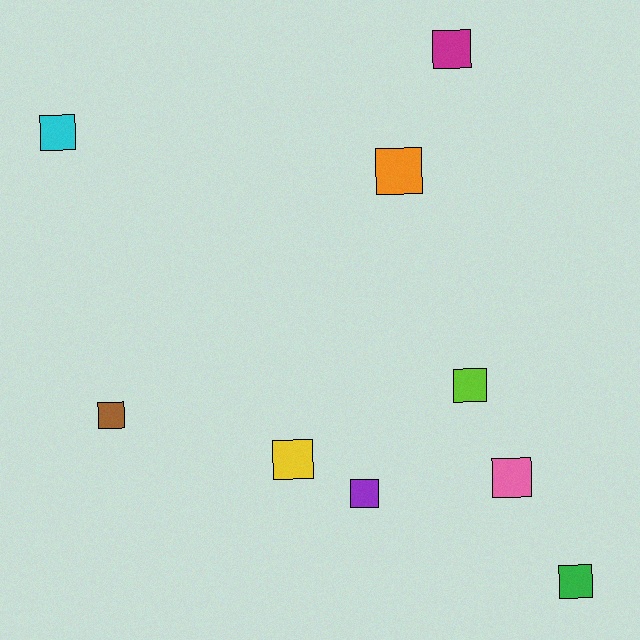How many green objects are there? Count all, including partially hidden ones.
There is 1 green object.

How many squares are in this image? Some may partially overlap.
There are 9 squares.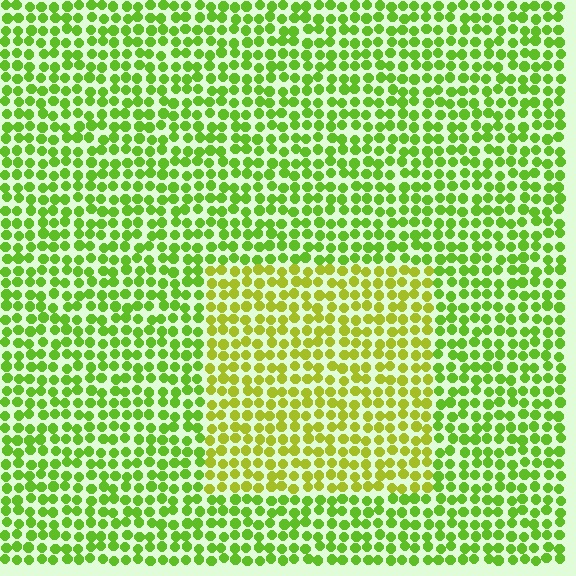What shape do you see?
I see a rectangle.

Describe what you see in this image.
The image is filled with small lime elements in a uniform arrangement. A rectangle-shaped region is visible where the elements are tinted to a slightly different hue, forming a subtle color boundary.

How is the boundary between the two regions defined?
The boundary is defined purely by a slight shift in hue (about 27 degrees). Spacing, size, and orientation are identical on both sides.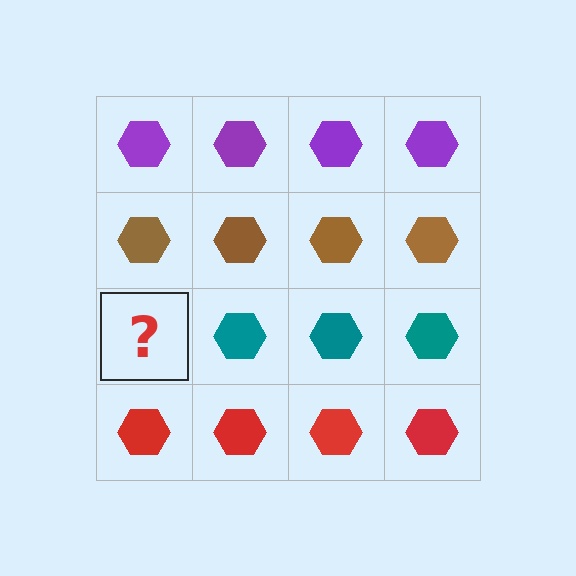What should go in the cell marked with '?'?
The missing cell should contain a teal hexagon.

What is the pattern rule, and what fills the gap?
The rule is that each row has a consistent color. The gap should be filled with a teal hexagon.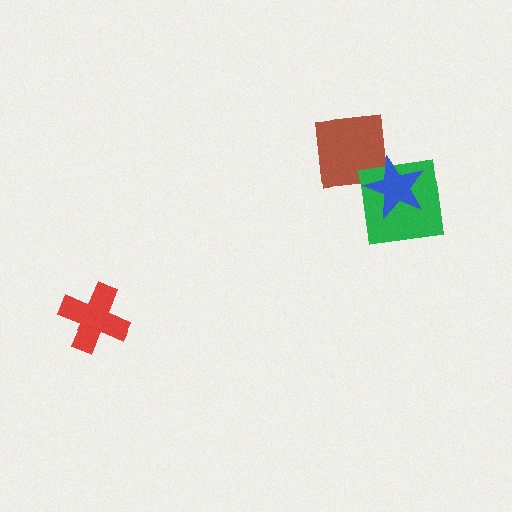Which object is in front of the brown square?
The blue star is in front of the brown square.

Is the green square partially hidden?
Yes, it is partially covered by another shape.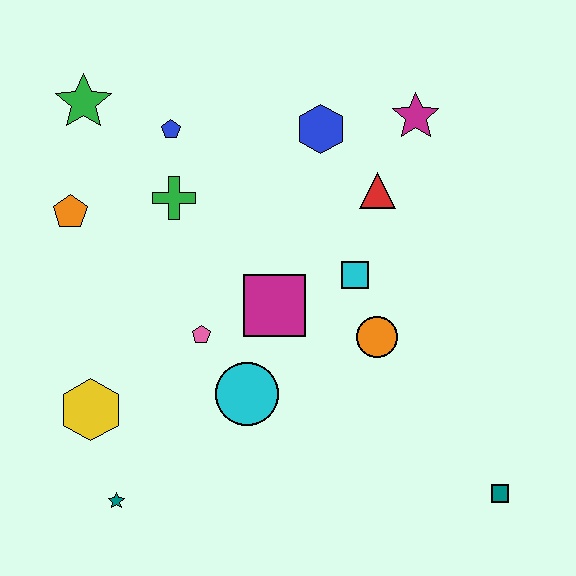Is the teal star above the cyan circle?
No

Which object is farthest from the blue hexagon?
The teal star is farthest from the blue hexagon.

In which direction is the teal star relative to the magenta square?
The teal star is below the magenta square.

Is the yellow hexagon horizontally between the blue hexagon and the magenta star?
No